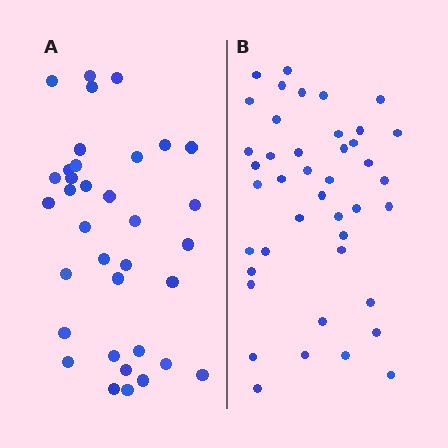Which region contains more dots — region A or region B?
Region B (the right region) has more dots.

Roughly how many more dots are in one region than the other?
Region B has roughly 8 or so more dots than region A.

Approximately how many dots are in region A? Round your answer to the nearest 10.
About 40 dots. (The exact count is 35, which rounds to 40.)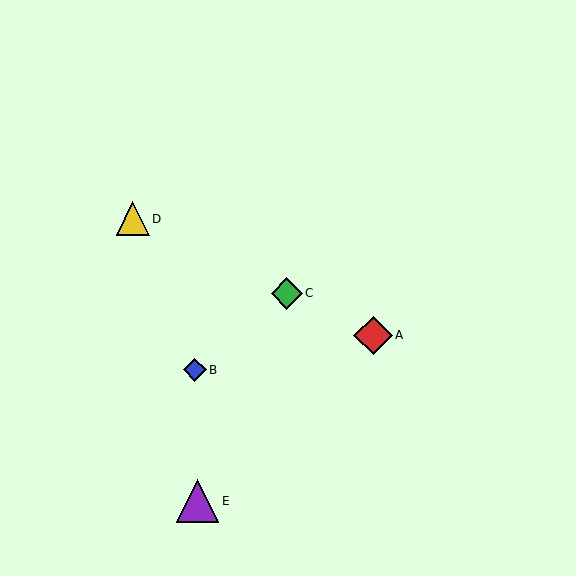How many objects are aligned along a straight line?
3 objects (A, C, D) are aligned along a straight line.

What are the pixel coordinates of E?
Object E is at (198, 501).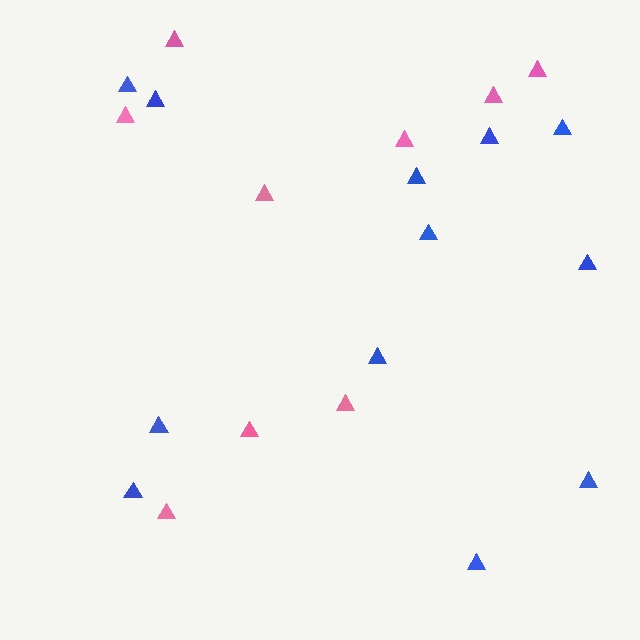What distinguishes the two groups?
There are 2 groups: one group of pink triangles (9) and one group of blue triangles (12).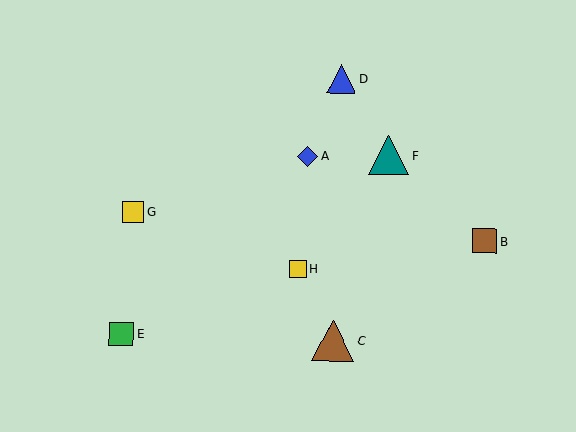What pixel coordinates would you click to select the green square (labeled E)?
Click at (121, 334) to select the green square E.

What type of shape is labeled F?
Shape F is a teal triangle.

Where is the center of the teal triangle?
The center of the teal triangle is at (389, 155).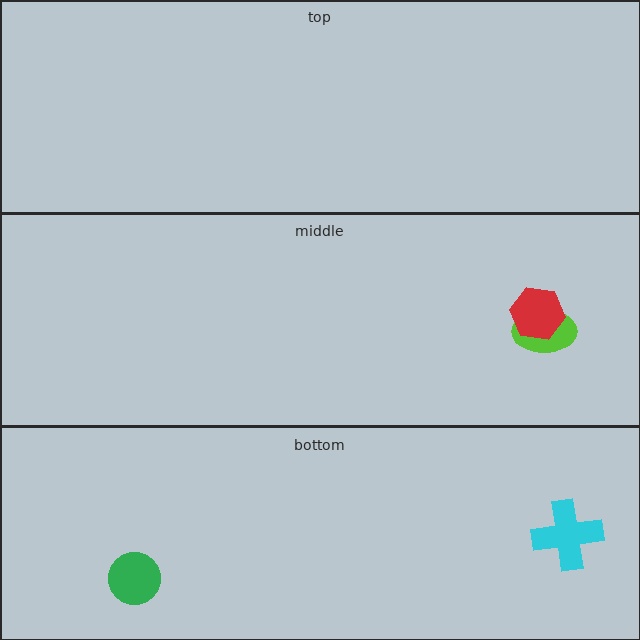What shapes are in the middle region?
The lime ellipse, the red hexagon.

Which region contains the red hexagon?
The middle region.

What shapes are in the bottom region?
The green circle, the cyan cross.